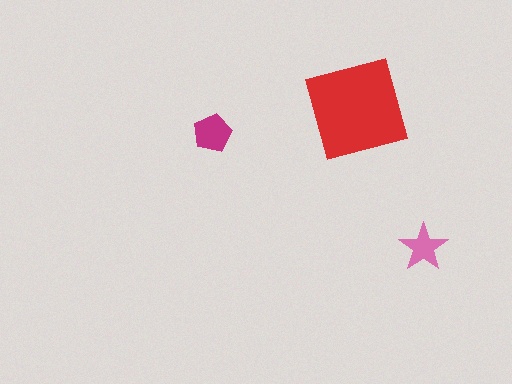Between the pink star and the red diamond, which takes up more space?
The red diamond.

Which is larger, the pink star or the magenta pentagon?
The magenta pentagon.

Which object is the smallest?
The pink star.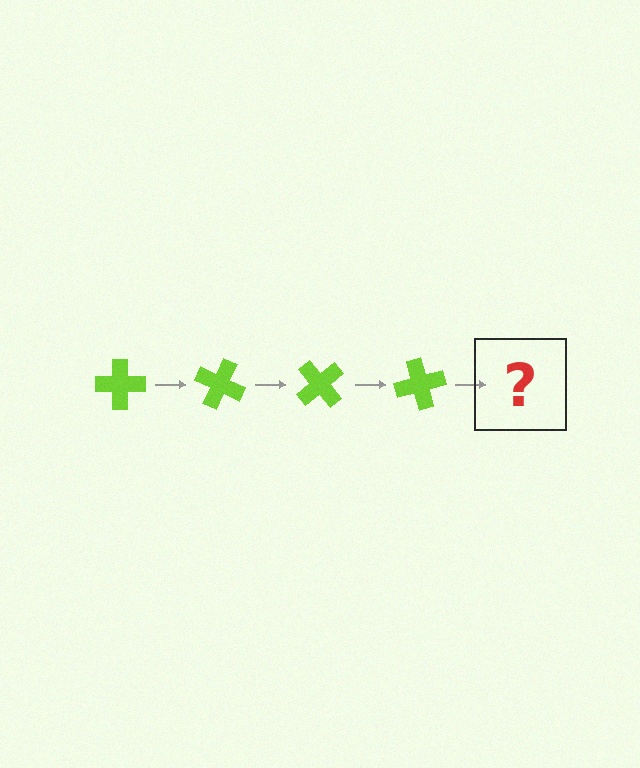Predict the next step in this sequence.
The next step is a lime cross rotated 100 degrees.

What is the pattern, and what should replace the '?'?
The pattern is that the cross rotates 25 degrees each step. The '?' should be a lime cross rotated 100 degrees.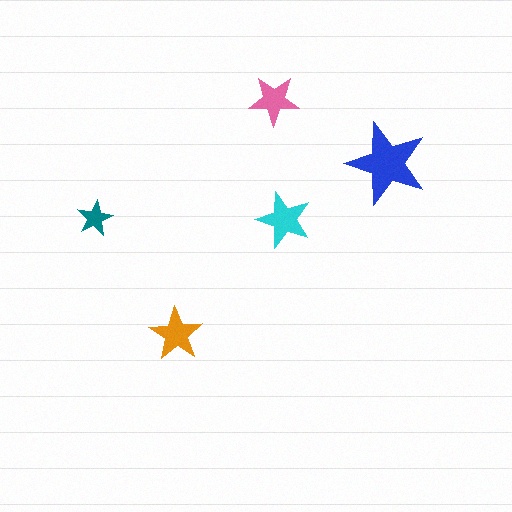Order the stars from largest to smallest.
the blue one, the cyan one, the orange one, the pink one, the teal one.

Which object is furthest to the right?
The blue star is rightmost.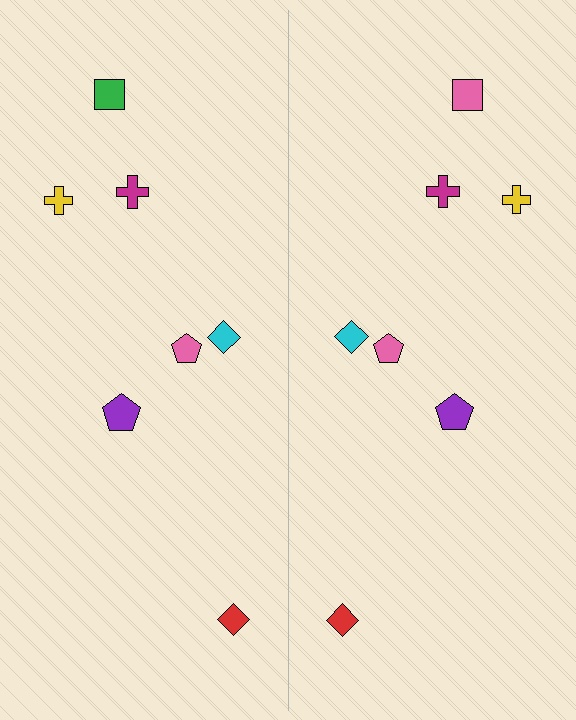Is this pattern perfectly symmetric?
No, the pattern is not perfectly symmetric. The pink square on the right side breaks the symmetry — its mirror counterpart is green.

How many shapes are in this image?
There are 14 shapes in this image.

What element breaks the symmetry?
The pink square on the right side breaks the symmetry — its mirror counterpart is green.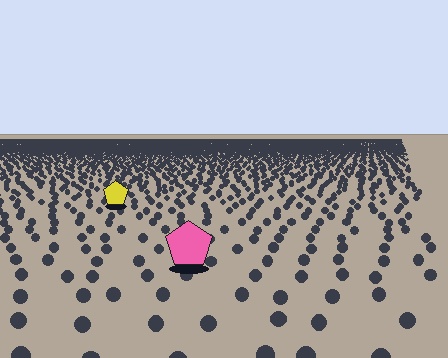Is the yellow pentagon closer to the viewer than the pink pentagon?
No. The pink pentagon is closer — you can tell from the texture gradient: the ground texture is coarser near it.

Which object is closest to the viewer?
The pink pentagon is closest. The texture marks near it are larger and more spread out.